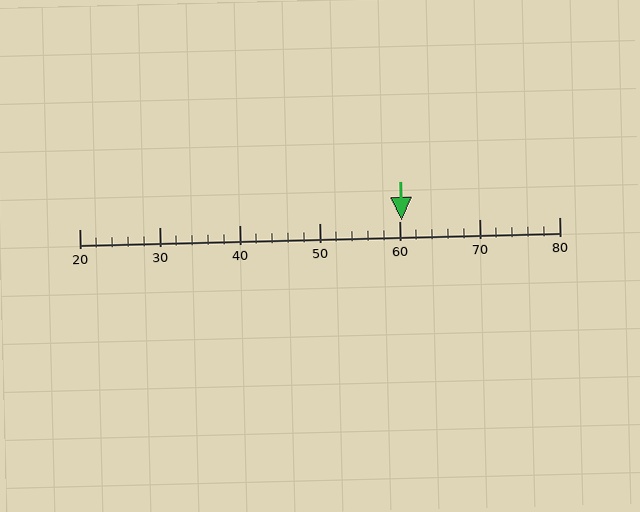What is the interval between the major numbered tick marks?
The major tick marks are spaced 10 units apart.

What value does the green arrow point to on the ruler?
The green arrow points to approximately 60.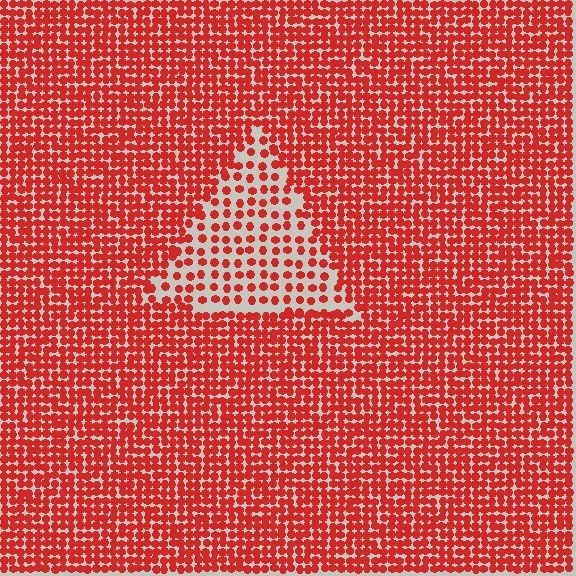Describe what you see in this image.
The image contains small red elements arranged at two different densities. A triangle-shaped region is visible where the elements are less densely packed than the surrounding area.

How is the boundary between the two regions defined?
The boundary is defined by a change in element density (approximately 2.1x ratio). All elements are the same color, size, and shape.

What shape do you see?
I see a triangle.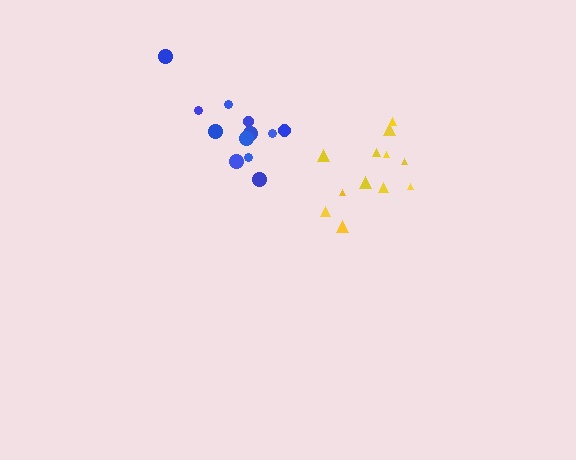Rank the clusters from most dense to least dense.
yellow, blue.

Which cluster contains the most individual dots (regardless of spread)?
Blue (12).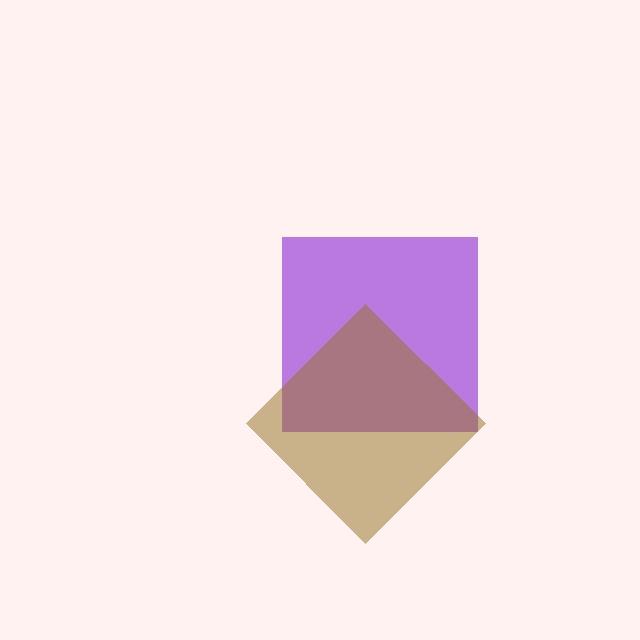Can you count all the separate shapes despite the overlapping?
Yes, there are 2 separate shapes.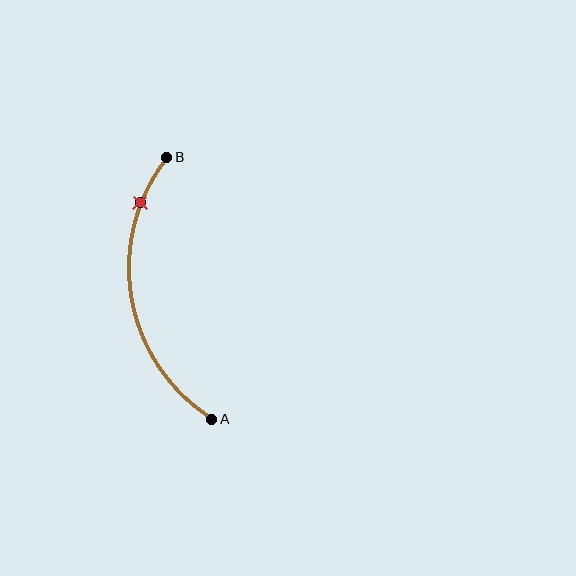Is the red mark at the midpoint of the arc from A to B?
No. The red mark lies on the arc but is closer to endpoint B. The arc midpoint would be at the point on the curve equidistant along the arc from both A and B.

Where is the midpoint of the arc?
The arc midpoint is the point on the curve farthest from the straight line joining A and B. It sits to the left of that line.